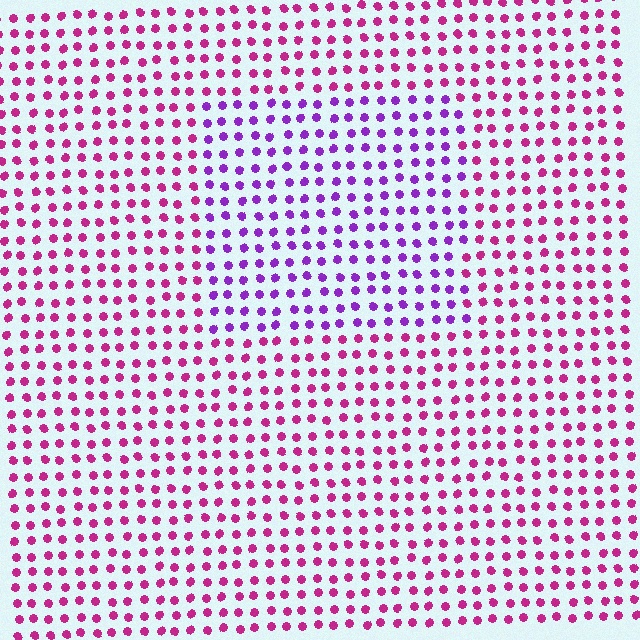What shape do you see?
I see a rectangle.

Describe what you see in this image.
The image is filled with small magenta elements in a uniform arrangement. A rectangle-shaped region is visible where the elements are tinted to a slightly different hue, forming a subtle color boundary.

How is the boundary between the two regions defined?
The boundary is defined purely by a slight shift in hue (about 41 degrees). Spacing, size, and orientation are identical on both sides.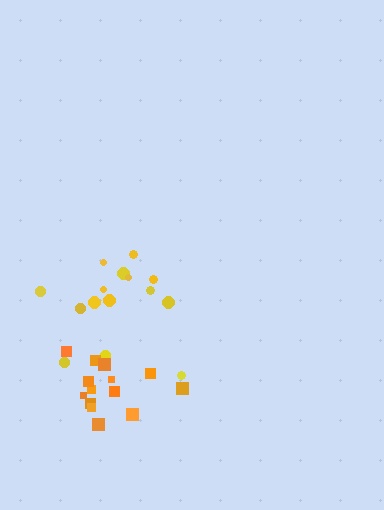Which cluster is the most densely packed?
Orange.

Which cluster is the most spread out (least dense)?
Yellow.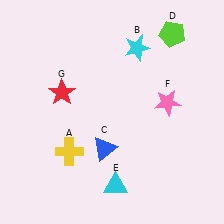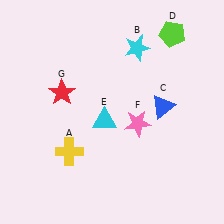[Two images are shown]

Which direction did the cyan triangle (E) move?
The cyan triangle (E) moved up.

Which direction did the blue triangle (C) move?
The blue triangle (C) moved right.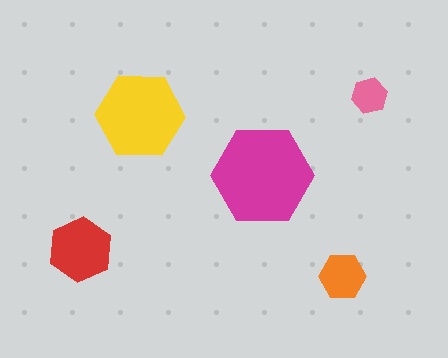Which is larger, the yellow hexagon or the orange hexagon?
The yellow one.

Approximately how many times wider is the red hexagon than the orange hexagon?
About 1.5 times wider.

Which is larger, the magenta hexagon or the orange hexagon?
The magenta one.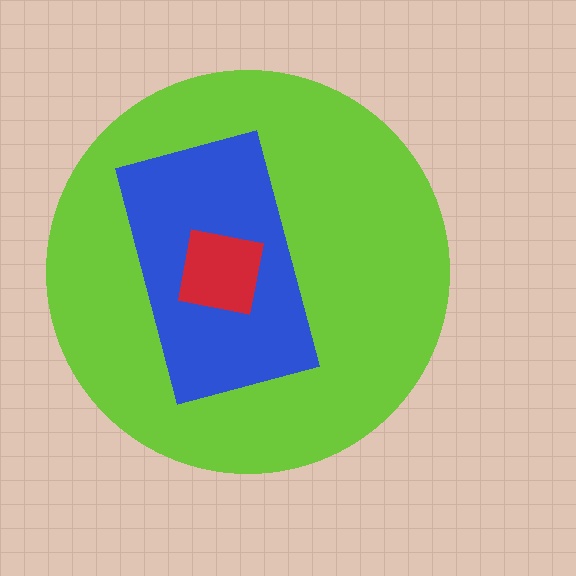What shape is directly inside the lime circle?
The blue rectangle.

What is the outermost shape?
The lime circle.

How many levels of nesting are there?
3.